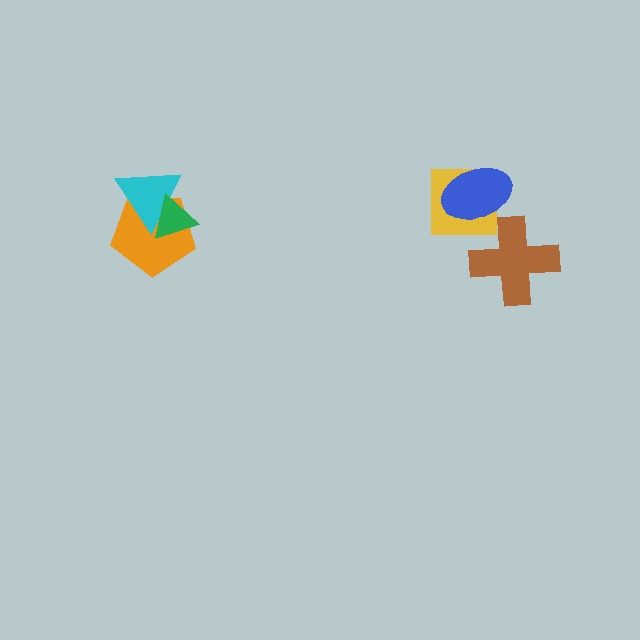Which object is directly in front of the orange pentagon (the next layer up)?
The cyan triangle is directly in front of the orange pentagon.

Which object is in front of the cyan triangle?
The green triangle is in front of the cyan triangle.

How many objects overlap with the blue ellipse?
1 object overlaps with the blue ellipse.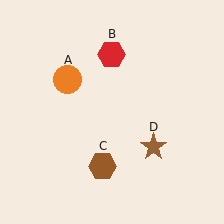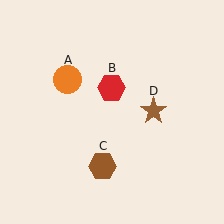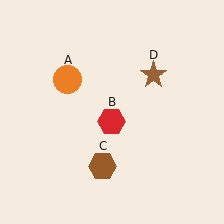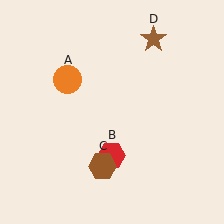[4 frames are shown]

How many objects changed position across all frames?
2 objects changed position: red hexagon (object B), brown star (object D).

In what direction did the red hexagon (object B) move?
The red hexagon (object B) moved down.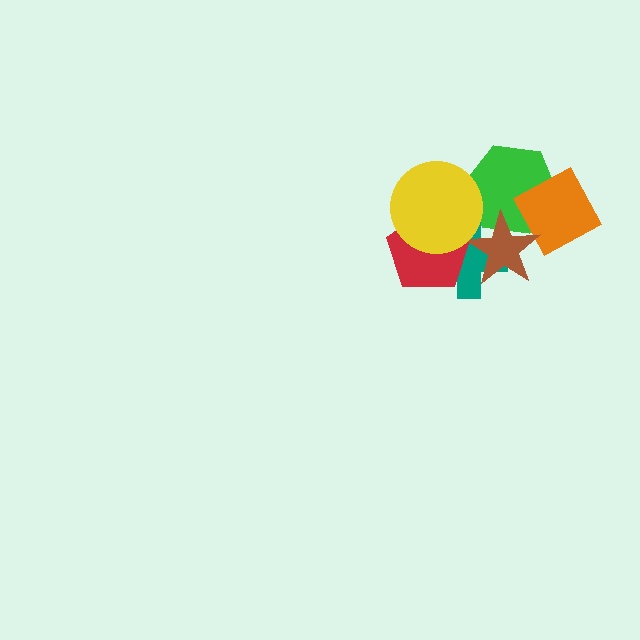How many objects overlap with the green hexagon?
3 objects overlap with the green hexagon.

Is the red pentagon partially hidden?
Yes, it is partially covered by another shape.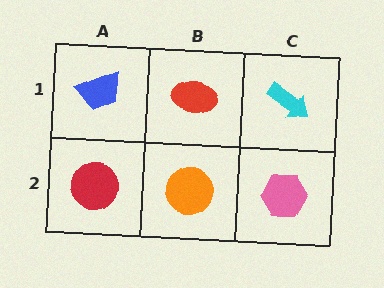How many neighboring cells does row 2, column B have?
3.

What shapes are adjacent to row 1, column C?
A pink hexagon (row 2, column C), a red ellipse (row 1, column B).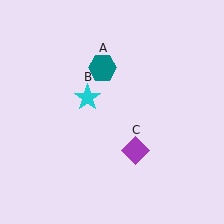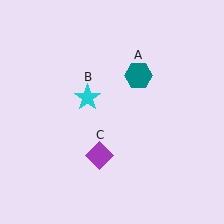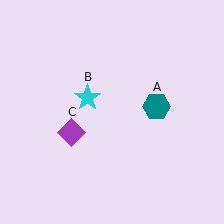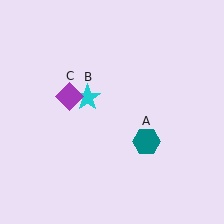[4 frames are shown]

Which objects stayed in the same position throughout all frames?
Cyan star (object B) remained stationary.